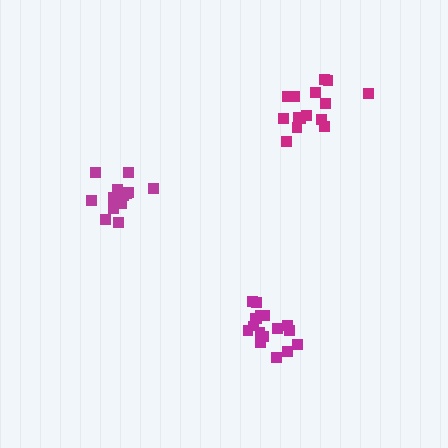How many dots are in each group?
Group 1: 17 dots, Group 2: 15 dots, Group 3: 13 dots (45 total).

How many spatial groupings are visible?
There are 3 spatial groupings.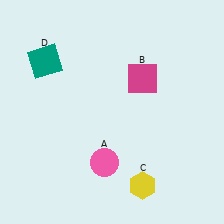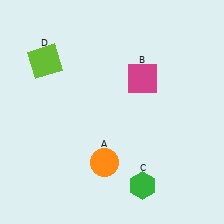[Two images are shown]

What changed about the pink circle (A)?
In Image 1, A is pink. In Image 2, it changed to orange.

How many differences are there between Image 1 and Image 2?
There are 3 differences between the two images.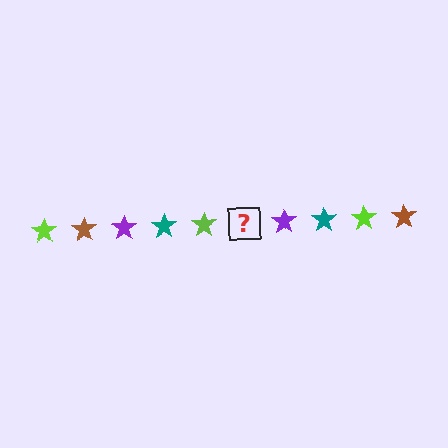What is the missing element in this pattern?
The missing element is a brown star.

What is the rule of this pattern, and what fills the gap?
The rule is that the pattern cycles through lime, brown, purple, teal stars. The gap should be filled with a brown star.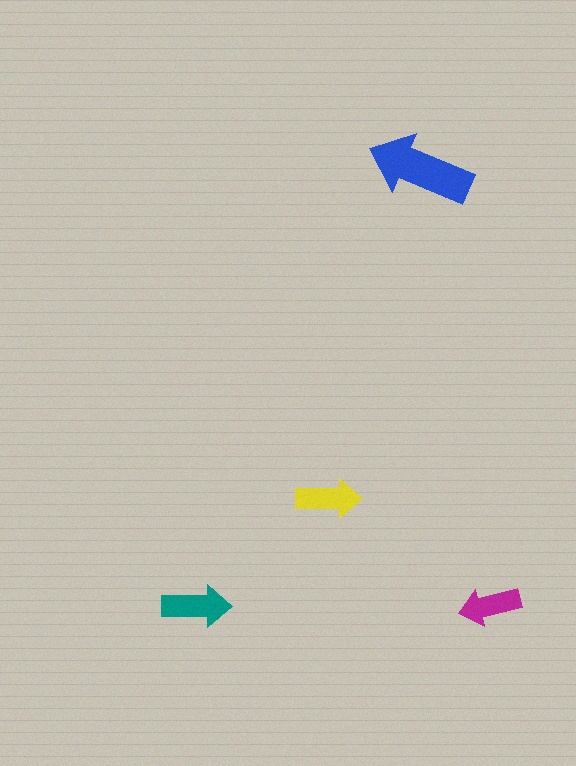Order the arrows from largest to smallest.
the blue one, the teal one, the yellow one, the magenta one.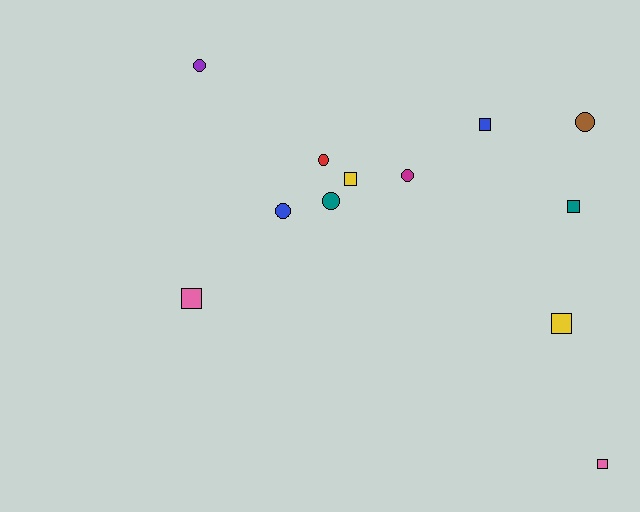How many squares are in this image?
There are 6 squares.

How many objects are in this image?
There are 12 objects.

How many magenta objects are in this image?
There is 1 magenta object.